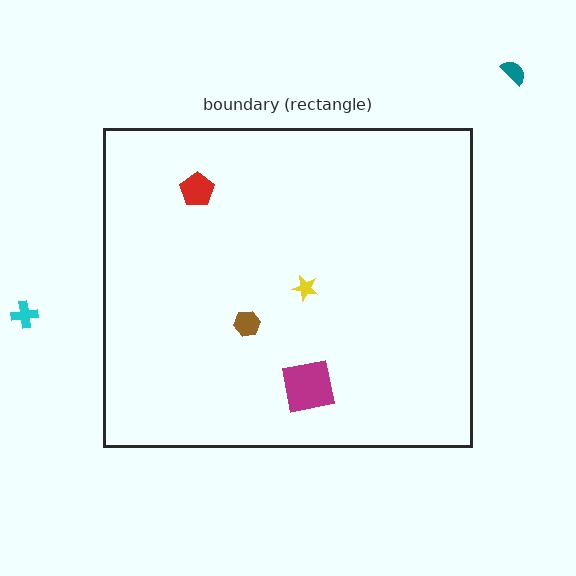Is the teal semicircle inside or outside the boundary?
Outside.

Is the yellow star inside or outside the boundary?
Inside.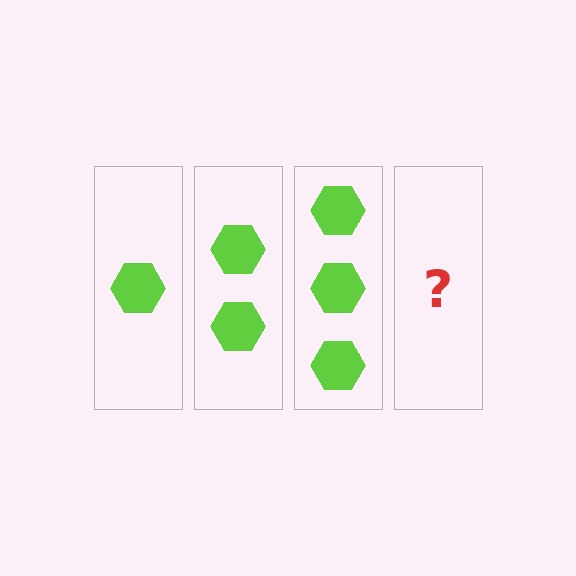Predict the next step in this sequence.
The next step is 4 hexagons.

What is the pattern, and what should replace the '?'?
The pattern is that each step adds one more hexagon. The '?' should be 4 hexagons.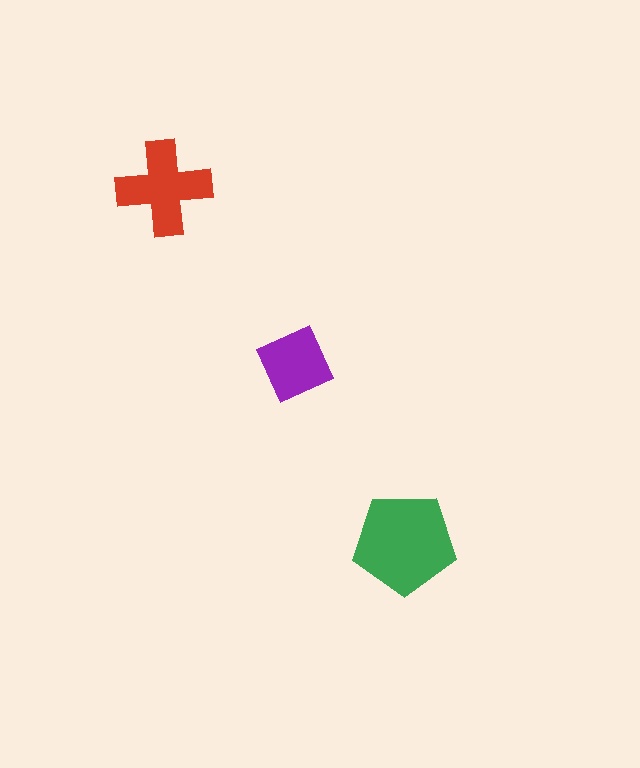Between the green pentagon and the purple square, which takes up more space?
The green pentagon.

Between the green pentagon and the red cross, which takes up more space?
The green pentagon.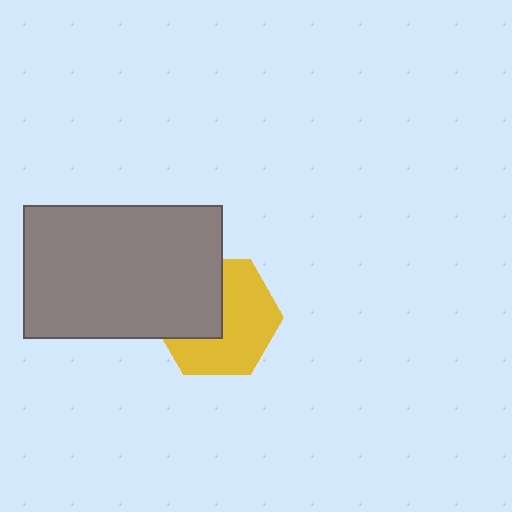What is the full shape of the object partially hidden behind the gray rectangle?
The partially hidden object is a yellow hexagon.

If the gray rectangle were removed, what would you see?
You would see the complete yellow hexagon.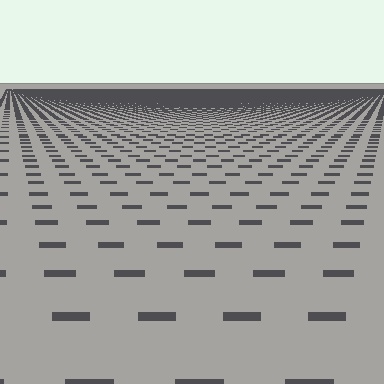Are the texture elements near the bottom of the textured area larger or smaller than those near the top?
Larger. Near the bottom, elements are closer to the viewer and appear at a bigger on-screen size.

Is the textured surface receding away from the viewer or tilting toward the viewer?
The surface is receding away from the viewer. Texture elements get smaller and denser toward the top.